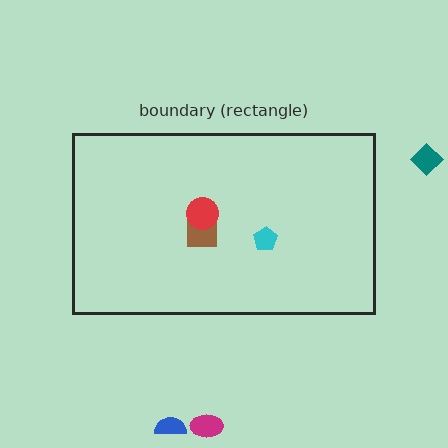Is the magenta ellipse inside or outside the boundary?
Outside.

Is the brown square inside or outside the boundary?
Inside.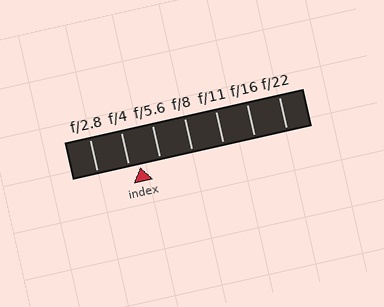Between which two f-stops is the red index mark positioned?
The index mark is between f/4 and f/5.6.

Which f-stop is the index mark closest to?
The index mark is closest to f/4.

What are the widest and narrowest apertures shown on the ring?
The widest aperture shown is f/2.8 and the narrowest is f/22.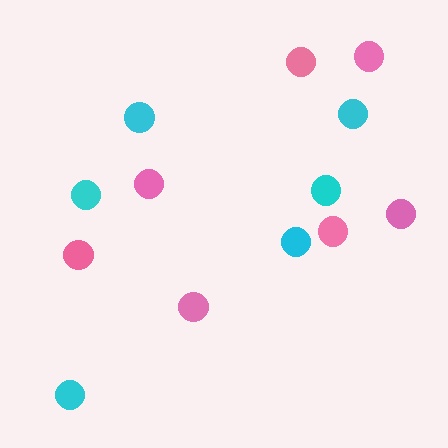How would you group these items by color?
There are 2 groups: one group of pink circles (7) and one group of cyan circles (6).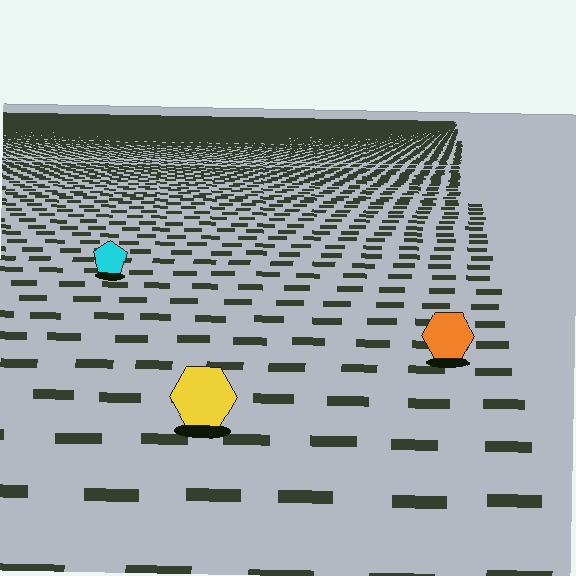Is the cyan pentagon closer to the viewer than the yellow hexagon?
No. The yellow hexagon is closer — you can tell from the texture gradient: the ground texture is coarser near it.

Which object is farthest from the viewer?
The cyan pentagon is farthest from the viewer. It appears smaller and the ground texture around it is denser.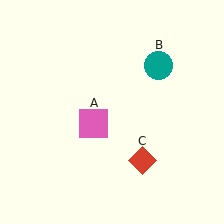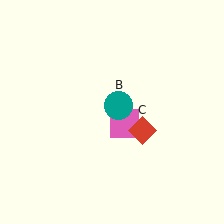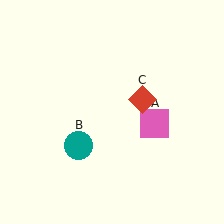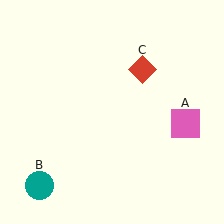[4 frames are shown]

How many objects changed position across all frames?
3 objects changed position: pink square (object A), teal circle (object B), red diamond (object C).